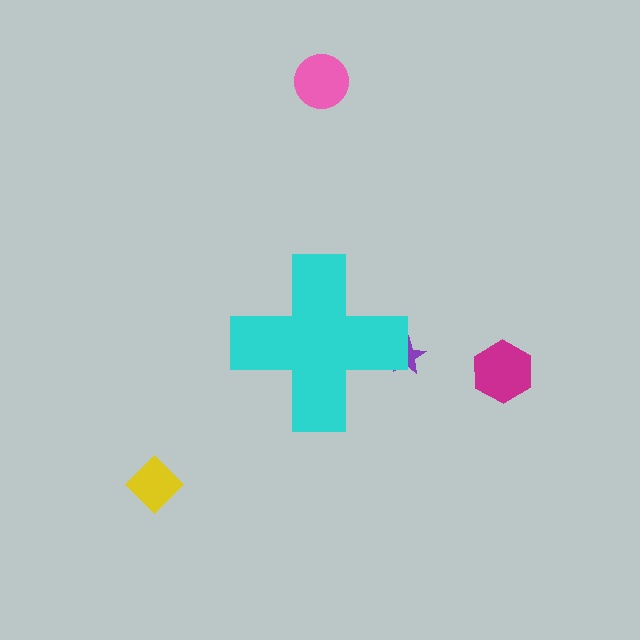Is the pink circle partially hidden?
No, the pink circle is fully visible.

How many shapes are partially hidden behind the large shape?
1 shape is partially hidden.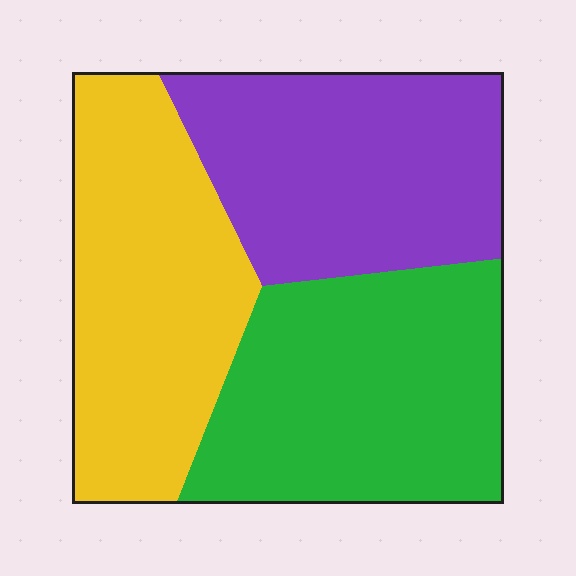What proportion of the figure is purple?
Purple takes up about one third (1/3) of the figure.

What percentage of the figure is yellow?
Yellow covers around 35% of the figure.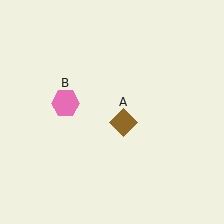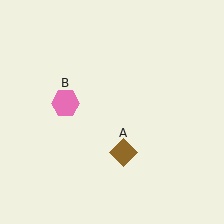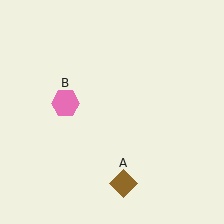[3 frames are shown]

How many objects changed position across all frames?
1 object changed position: brown diamond (object A).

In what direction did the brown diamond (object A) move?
The brown diamond (object A) moved down.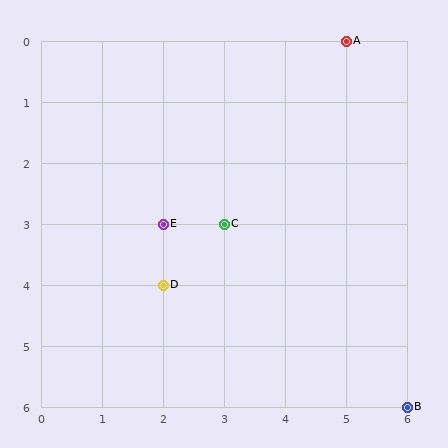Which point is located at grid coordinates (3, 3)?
Point C is at (3, 3).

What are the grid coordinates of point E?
Point E is at grid coordinates (2, 3).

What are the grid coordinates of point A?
Point A is at grid coordinates (5, 0).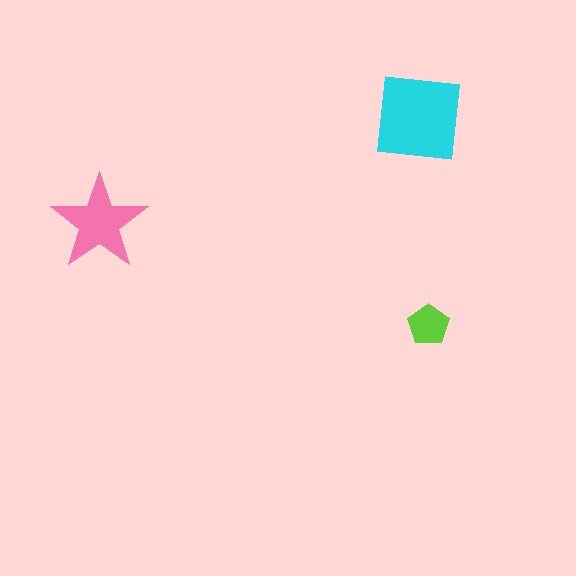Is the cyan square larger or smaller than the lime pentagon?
Larger.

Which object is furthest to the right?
The lime pentagon is rightmost.